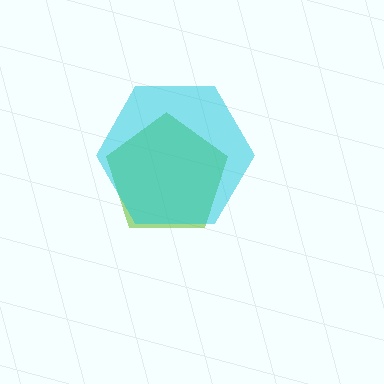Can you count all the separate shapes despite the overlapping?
Yes, there are 2 separate shapes.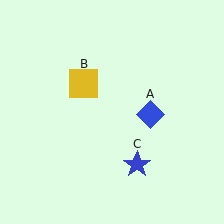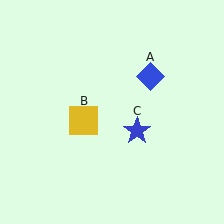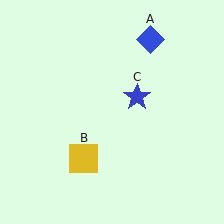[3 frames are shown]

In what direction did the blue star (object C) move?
The blue star (object C) moved up.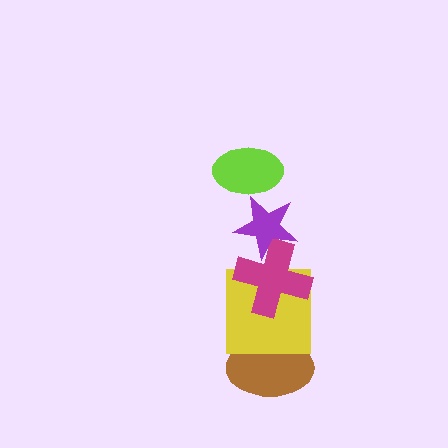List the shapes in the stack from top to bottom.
From top to bottom: the lime ellipse, the purple star, the magenta cross, the yellow square, the brown ellipse.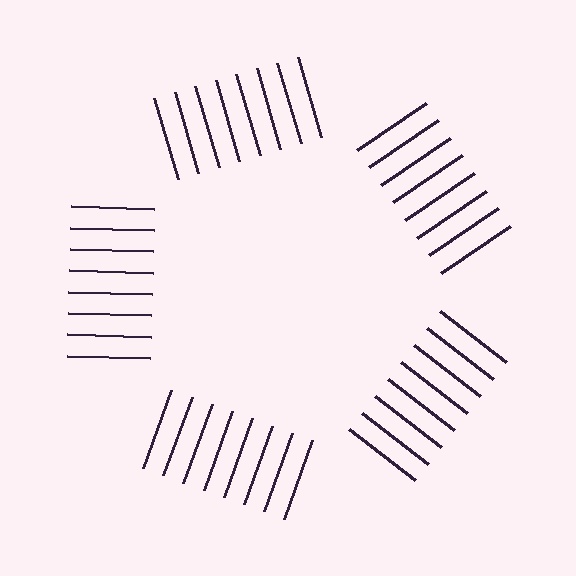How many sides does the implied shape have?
5 sides — the line-ends trace a pentagon.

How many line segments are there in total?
40 — 8 along each of the 5 edges.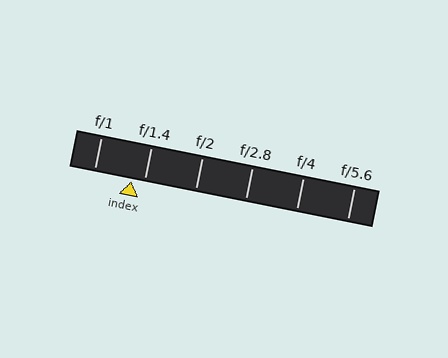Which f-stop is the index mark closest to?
The index mark is closest to f/1.4.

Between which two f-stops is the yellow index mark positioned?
The index mark is between f/1 and f/1.4.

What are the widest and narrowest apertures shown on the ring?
The widest aperture shown is f/1 and the narrowest is f/5.6.